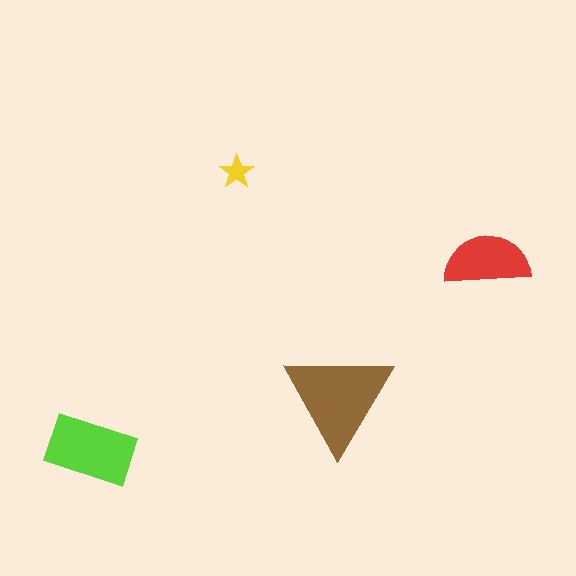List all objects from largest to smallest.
The brown triangle, the lime rectangle, the red semicircle, the yellow star.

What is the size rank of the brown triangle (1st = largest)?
1st.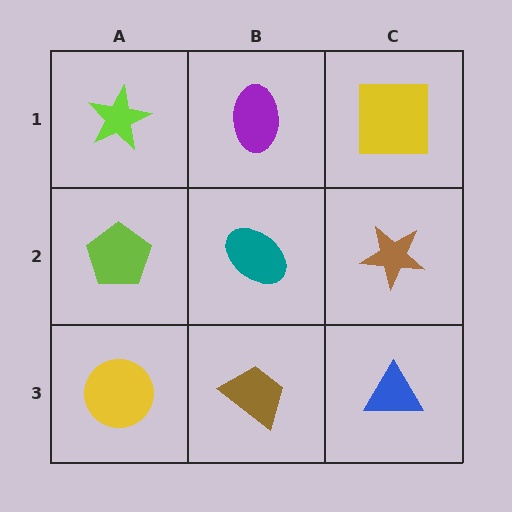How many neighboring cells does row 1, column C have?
2.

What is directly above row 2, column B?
A purple ellipse.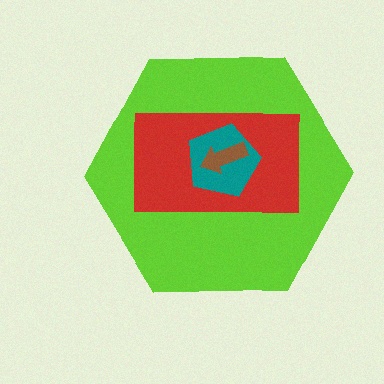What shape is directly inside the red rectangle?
The teal pentagon.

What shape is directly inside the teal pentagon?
The brown arrow.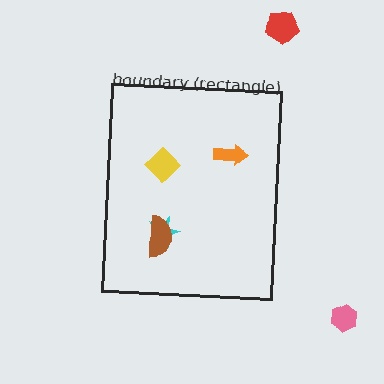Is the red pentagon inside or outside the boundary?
Outside.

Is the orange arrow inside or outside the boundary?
Inside.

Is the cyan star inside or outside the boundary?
Inside.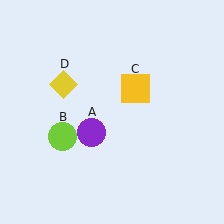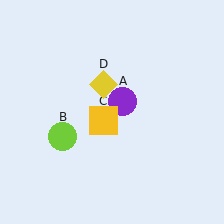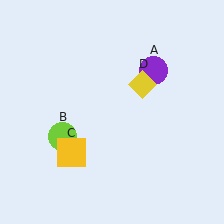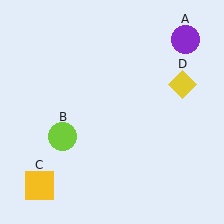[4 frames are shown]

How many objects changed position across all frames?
3 objects changed position: purple circle (object A), yellow square (object C), yellow diamond (object D).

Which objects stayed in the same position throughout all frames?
Lime circle (object B) remained stationary.